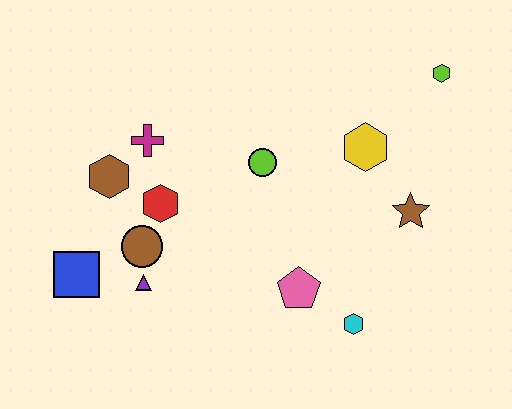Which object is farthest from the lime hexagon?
The blue square is farthest from the lime hexagon.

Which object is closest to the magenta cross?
The brown hexagon is closest to the magenta cross.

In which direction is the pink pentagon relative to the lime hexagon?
The pink pentagon is below the lime hexagon.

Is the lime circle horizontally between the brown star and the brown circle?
Yes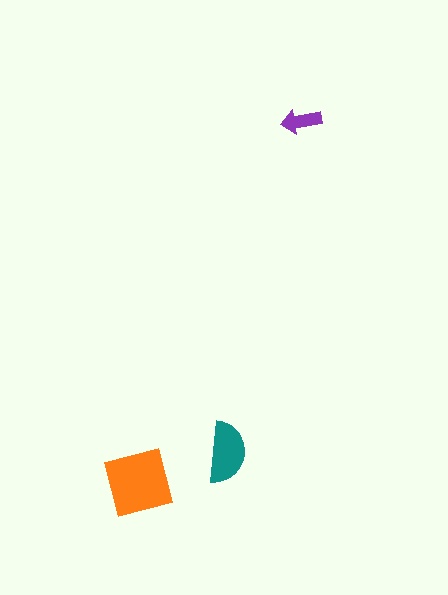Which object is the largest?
The orange square.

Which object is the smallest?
The purple arrow.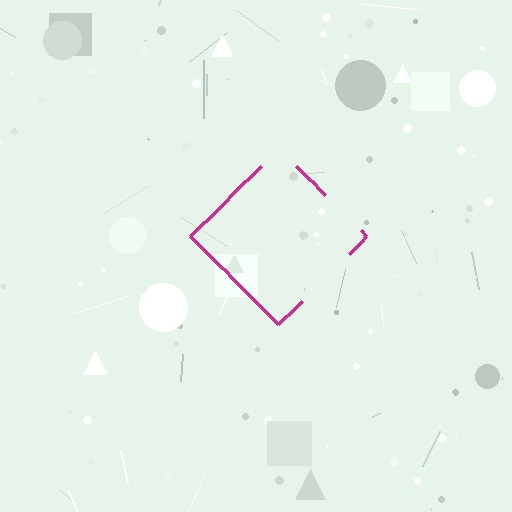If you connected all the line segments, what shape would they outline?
They would outline a diamond.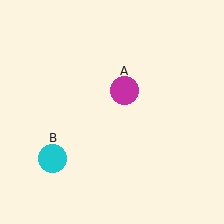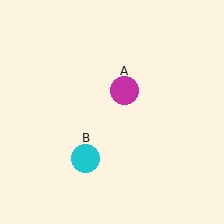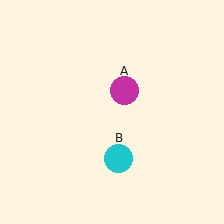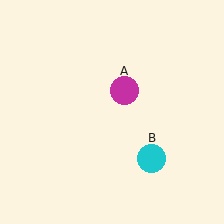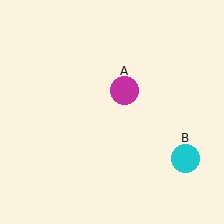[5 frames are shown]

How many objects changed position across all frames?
1 object changed position: cyan circle (object B).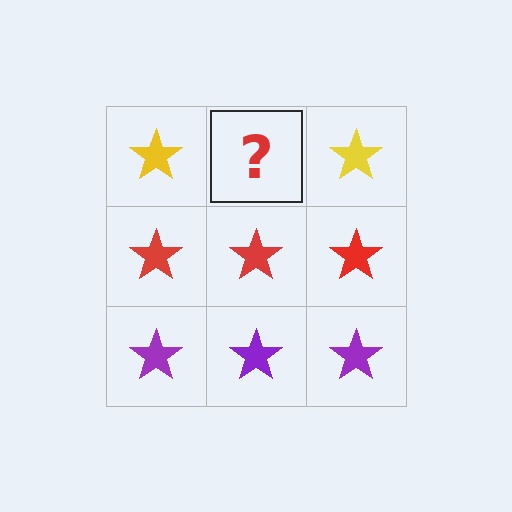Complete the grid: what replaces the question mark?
The question mark should be replaced with a yellow star.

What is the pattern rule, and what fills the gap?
The rule is that each row has a consistent color. The gap should be filled with a yellow star.